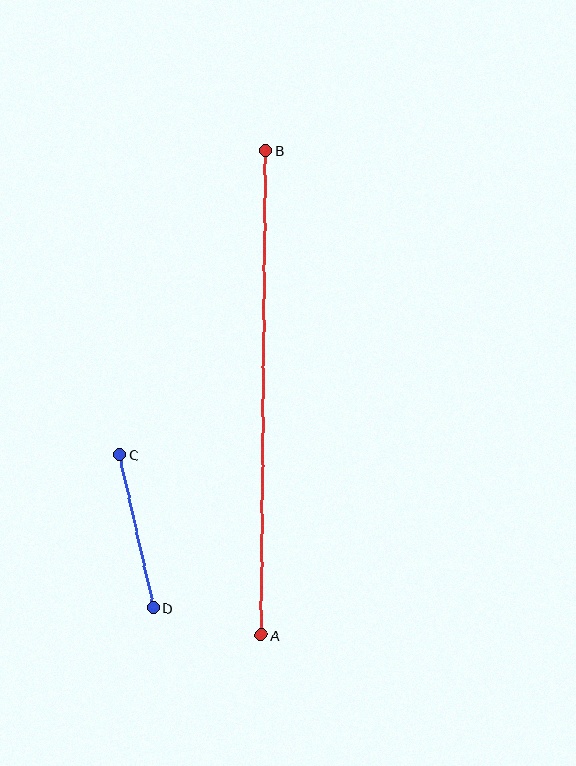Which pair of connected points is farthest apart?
Points A and B are farthest apart.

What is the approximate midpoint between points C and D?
The midpoint is at approximately (137, 531) pixels.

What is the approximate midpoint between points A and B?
The midpoint is at approximately (263, 393) pixels.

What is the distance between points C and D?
The distance is approximately 157 pixels.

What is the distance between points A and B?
The distance is approximately 485 pixels.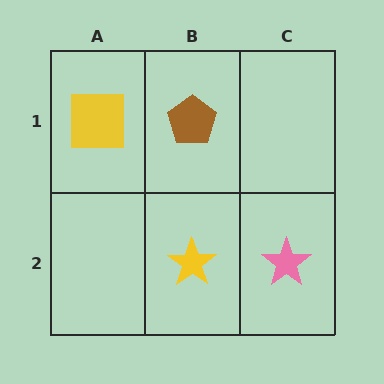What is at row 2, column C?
A pink star.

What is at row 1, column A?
A yellow square.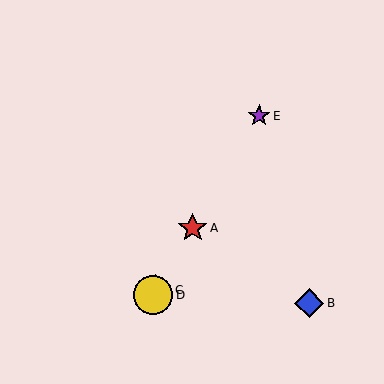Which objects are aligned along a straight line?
Objects A, C, D, E are aligned along a straight line.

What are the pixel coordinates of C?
Object C is at (156, 290).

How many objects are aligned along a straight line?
4 objects (A, C, D, E) are aligned along a straight line.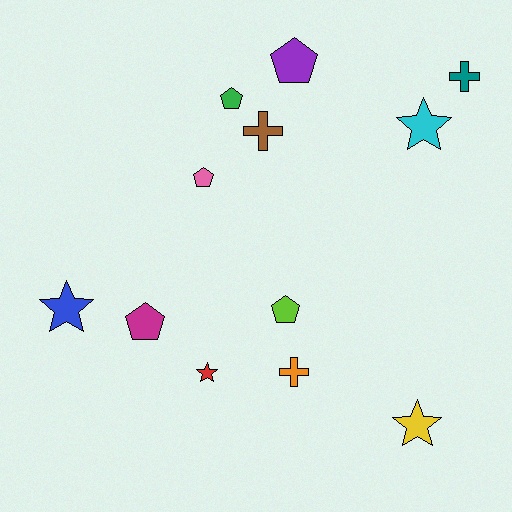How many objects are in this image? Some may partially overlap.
There are 12 objects.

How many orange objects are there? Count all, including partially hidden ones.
There is 1 orange object.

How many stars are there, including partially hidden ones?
There are 4 stars.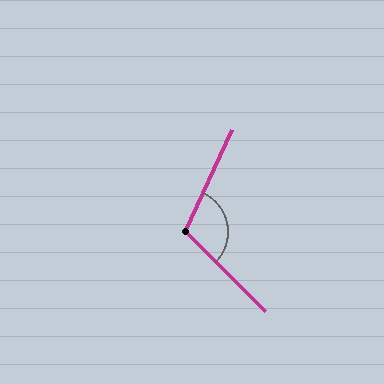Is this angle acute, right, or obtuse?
It is obtuse.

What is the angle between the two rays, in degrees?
Approximately 110 degrees.